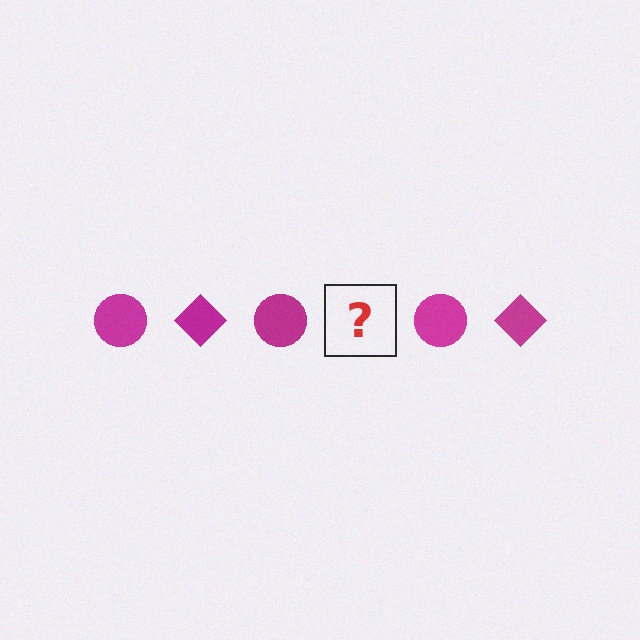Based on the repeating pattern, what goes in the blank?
The blank should be a magenta diamond.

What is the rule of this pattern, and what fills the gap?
The rule is that the pattern cycles through circle, diamond shapes in magenta. The gap should be filled with a magenta diamond.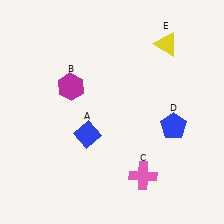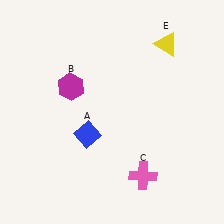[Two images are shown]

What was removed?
The blue pentagon (D) was removed in Image 2.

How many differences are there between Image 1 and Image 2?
There is 1 difference between the two images.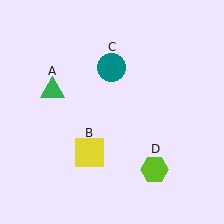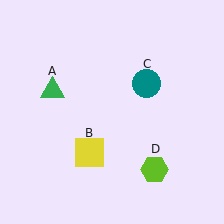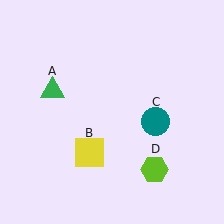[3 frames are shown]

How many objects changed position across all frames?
1 object changed position: teal circle (object C).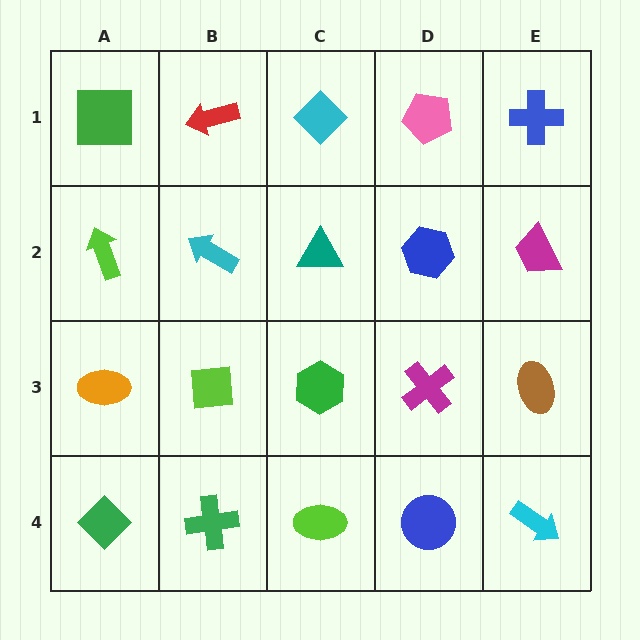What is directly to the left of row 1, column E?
A pink pentagon.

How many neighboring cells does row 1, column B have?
3.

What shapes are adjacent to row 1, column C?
A teal triangle (row 2, column C), a red arrow (row 1, column B), a pink pentagon (row 1, column D).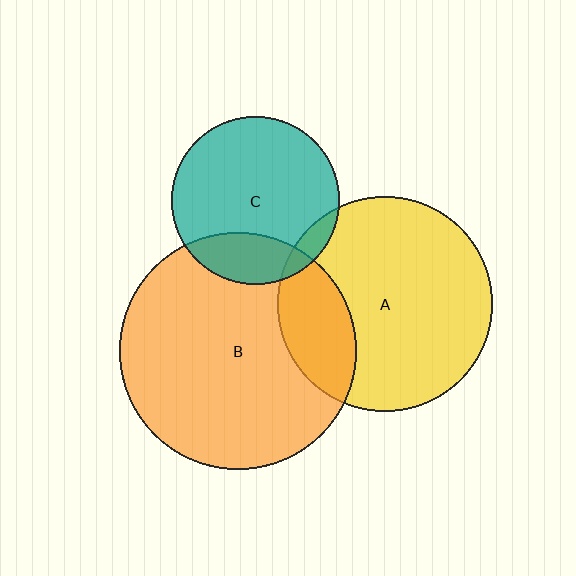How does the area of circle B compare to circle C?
Approximately 2.0 times.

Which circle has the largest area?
Circle B (orange).